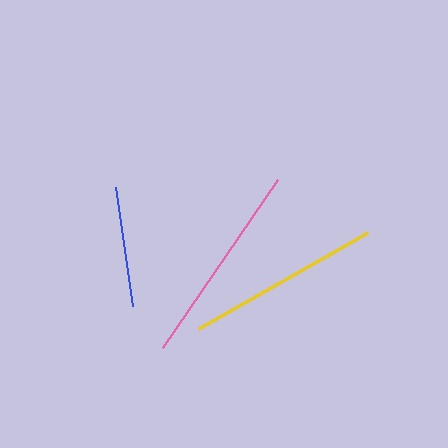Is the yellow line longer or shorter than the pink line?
The pink line is longer than the yellow line.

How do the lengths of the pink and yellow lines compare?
The pink and yellow lines are approximately the same length.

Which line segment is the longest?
The pink line is the longest at approximately 204 pixels.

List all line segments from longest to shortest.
From longest to shortest: pink, yellow, blue.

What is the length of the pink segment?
The pink segment is approximately 204 pixels long.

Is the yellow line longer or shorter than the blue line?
The yellow line is longer than the blue line.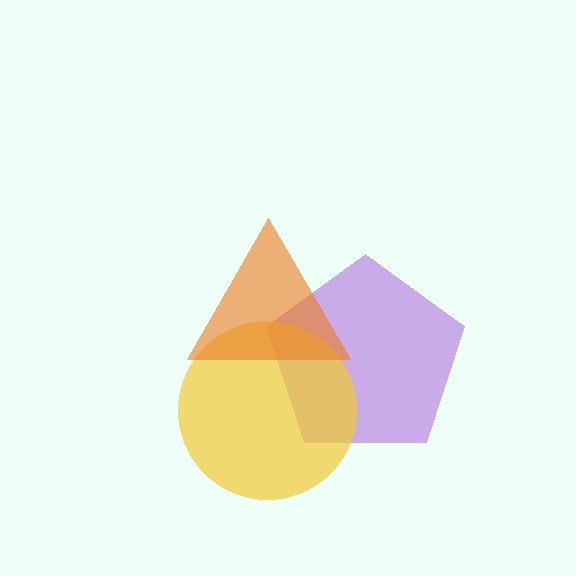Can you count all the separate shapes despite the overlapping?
Yes, there are 3 separate shapes.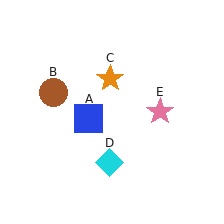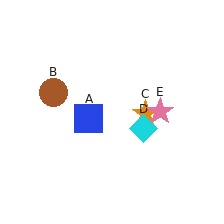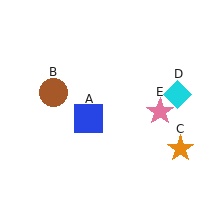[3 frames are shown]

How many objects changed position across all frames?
2 objects changed position: orange star (object C), cyan diamond (object D).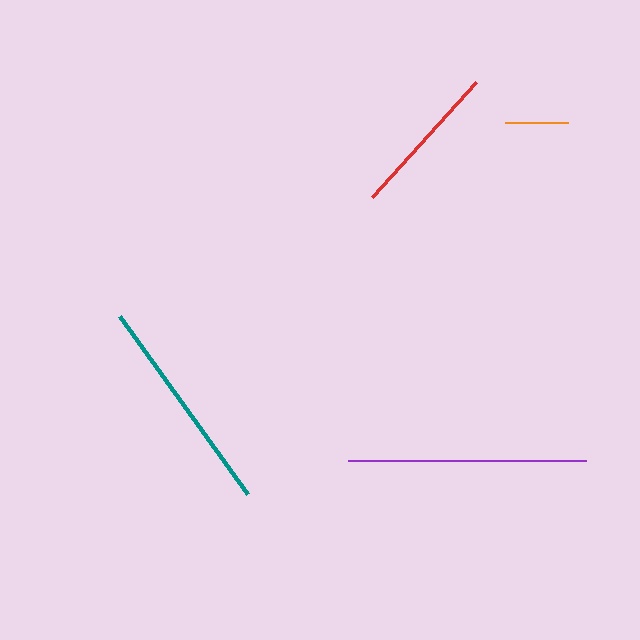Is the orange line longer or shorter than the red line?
The red line is longer than the orange line.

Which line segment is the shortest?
The orange line is the shortest at approximately 63 pixels.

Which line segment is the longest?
The purple line is the longest at approximately 238 pixels.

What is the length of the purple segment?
The purple segment is approximately 238 pixels long.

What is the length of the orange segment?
The orange segment is approximately 63 pixels long.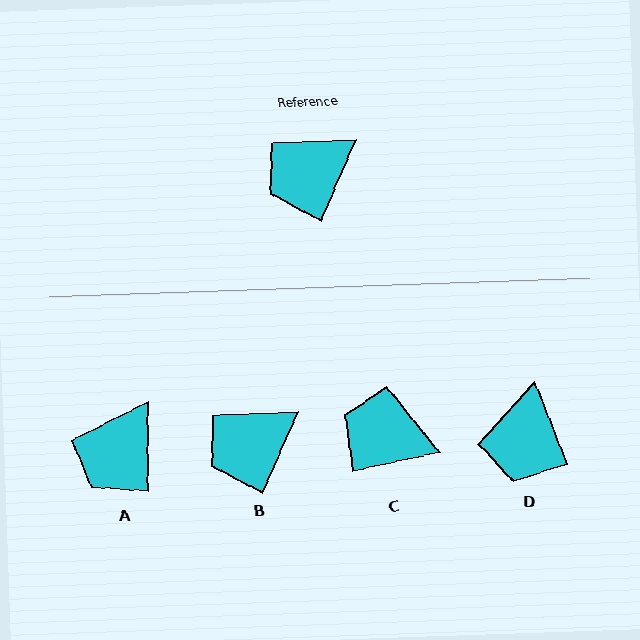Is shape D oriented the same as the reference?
No, it is off by about 45 degrees.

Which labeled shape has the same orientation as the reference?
B.